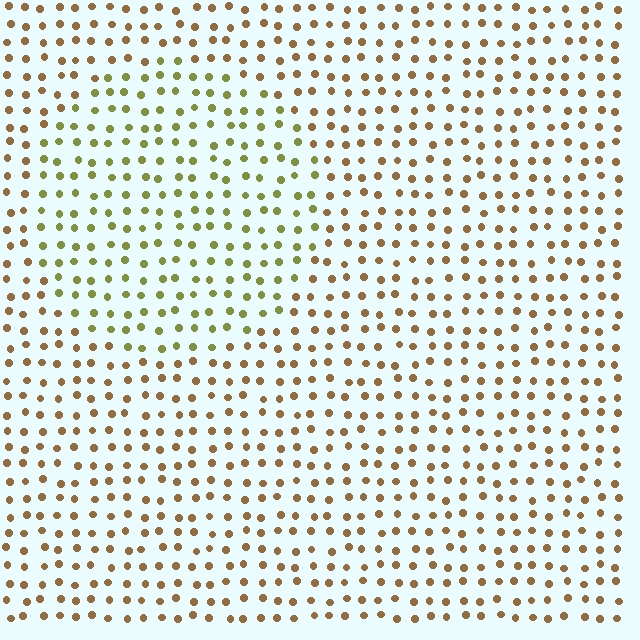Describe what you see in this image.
The image is filled with small brown elements in a uniform arrangement. A circle-shaped region is visible where the elements are tinted to a slightly different hue, forming a subtle color boundary.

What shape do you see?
I see a circle.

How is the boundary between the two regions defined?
The boundary is defined purely by a slight shift in hue (about 40 degrees). Spacing, size, and orientation are identical on both sides.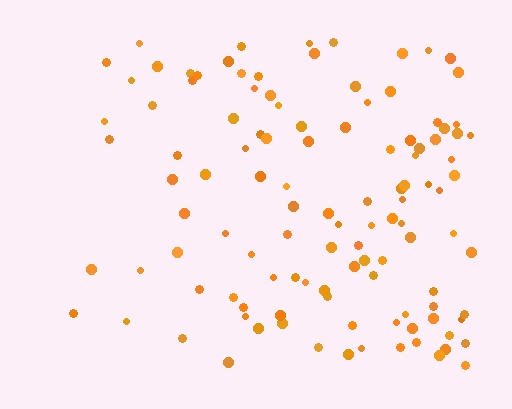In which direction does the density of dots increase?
From left to right, with the right side densest.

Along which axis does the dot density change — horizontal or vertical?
Horizontal.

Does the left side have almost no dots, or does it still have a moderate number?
Still a moderate number, just noticeably fewer than the right.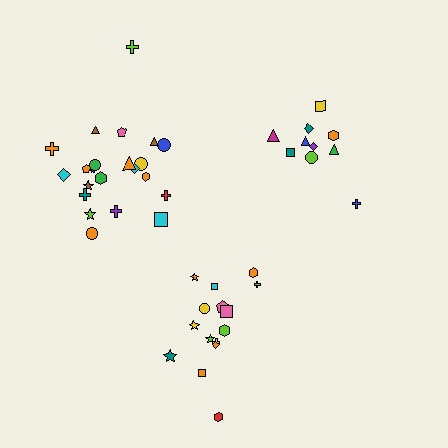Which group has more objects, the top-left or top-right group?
The top-left group.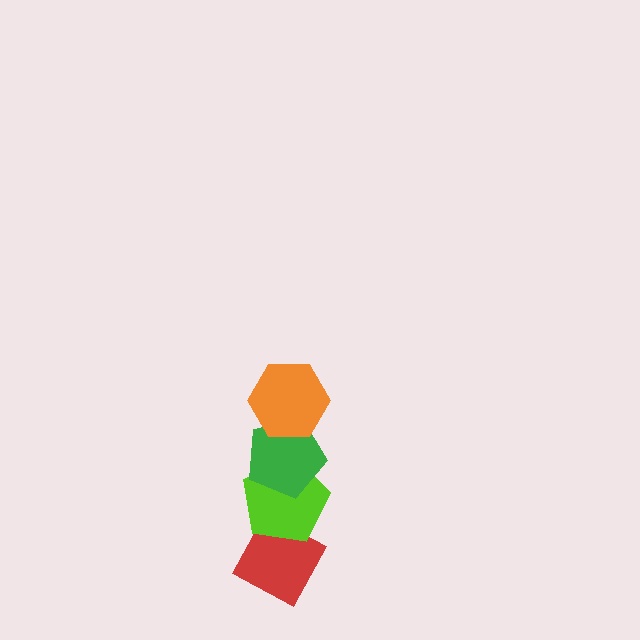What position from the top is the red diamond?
The red diamond is 4th from the top.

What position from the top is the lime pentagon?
The lime pentagon is 3rd from the top.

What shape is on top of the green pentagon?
The orange hexagon is on top of the green pentagon.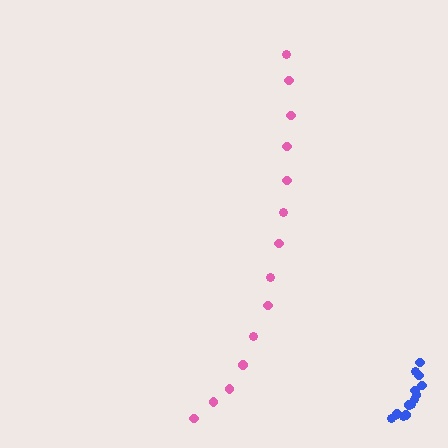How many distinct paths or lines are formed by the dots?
There are 2 distinct paths.